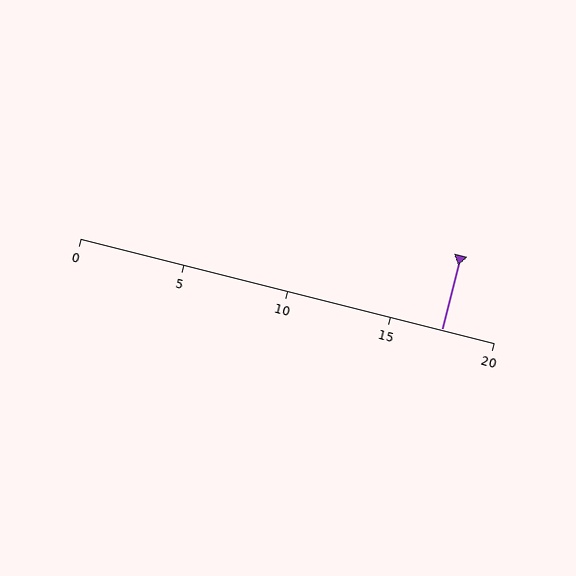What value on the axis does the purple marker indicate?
The marker indicates approximately 17.5.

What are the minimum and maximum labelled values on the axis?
The axis runs from 0 to 20.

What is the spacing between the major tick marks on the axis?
The major ticks are spaced 5 apart.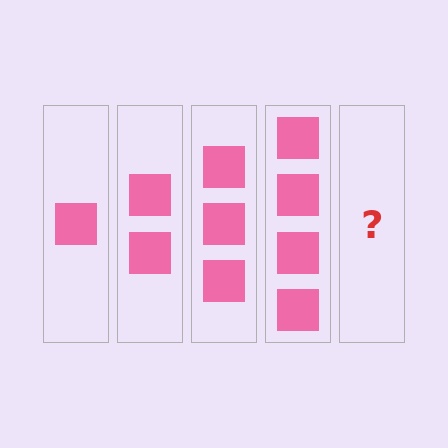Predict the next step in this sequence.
The next step is 5 squares.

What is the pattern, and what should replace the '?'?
The pattern is that each step adds one more square. The '?' should be 5 squares.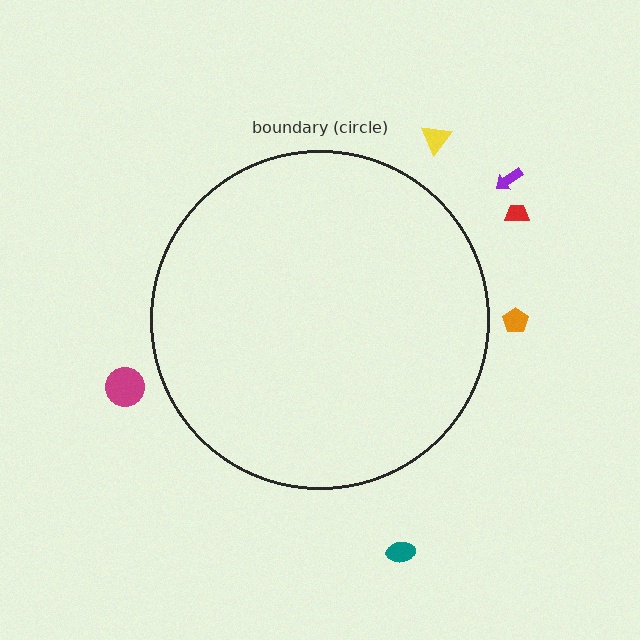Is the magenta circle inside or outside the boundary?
Outside.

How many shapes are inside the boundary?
0 inside, 6 outside.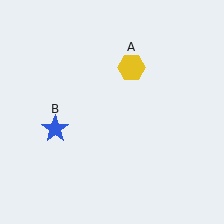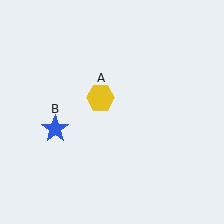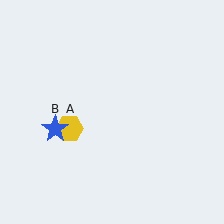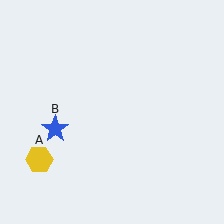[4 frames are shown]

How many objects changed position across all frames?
1 object changed position: yellow hexagon (object A).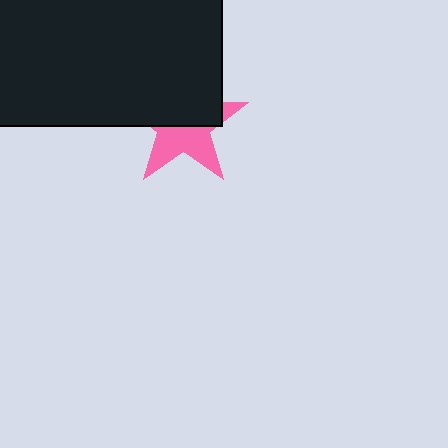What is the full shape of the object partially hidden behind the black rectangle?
The partially hidden object is a pink star.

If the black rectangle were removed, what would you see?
You would see the complete pink star.